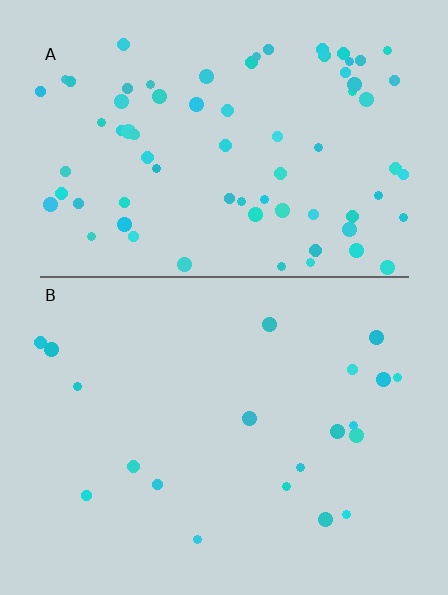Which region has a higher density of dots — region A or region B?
A (the top).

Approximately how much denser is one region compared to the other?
Approximately 3.7× — region A over region B.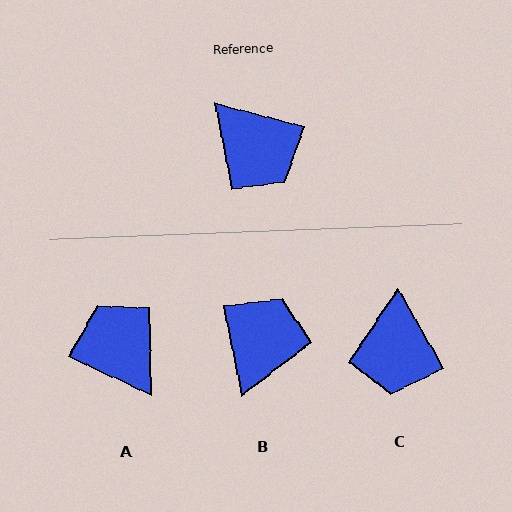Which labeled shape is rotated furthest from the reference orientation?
A, about 170 degrees away.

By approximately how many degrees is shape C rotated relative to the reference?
Approximately 45 degrees clockwise.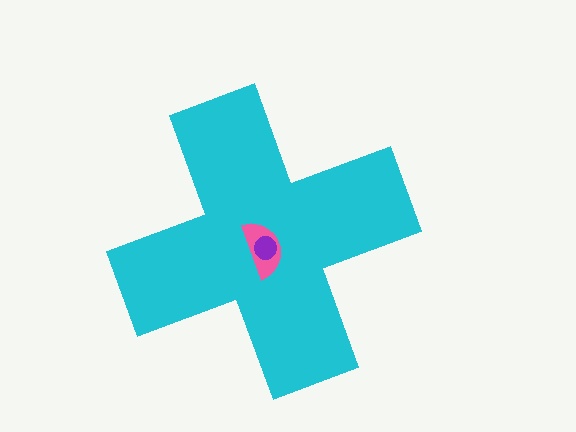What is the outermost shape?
The cyan cross.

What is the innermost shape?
The purple circle.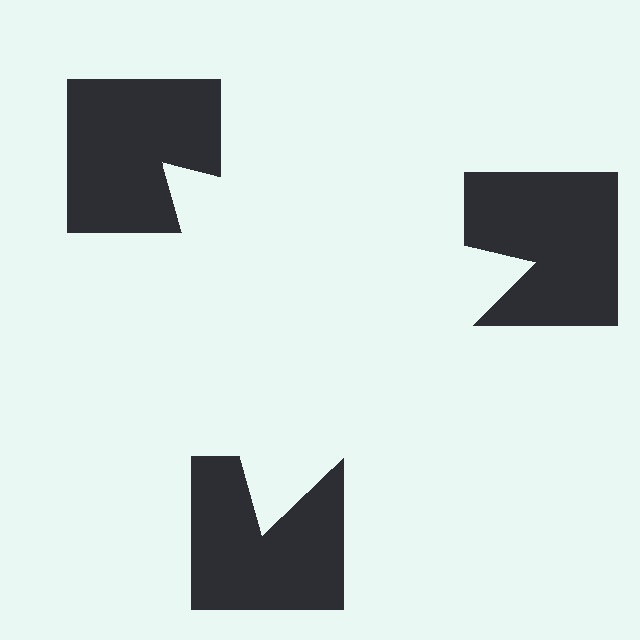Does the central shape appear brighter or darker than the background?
It typically appears slightly brighter than the background, even though no actual brightness change is drawn.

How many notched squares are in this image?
There are 3 — one at each vertex of the illusory triangle.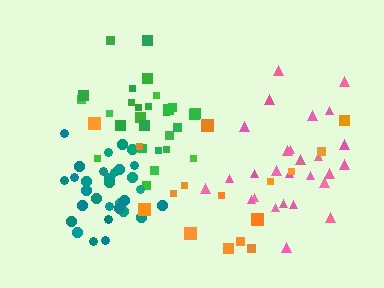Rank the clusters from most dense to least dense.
teal, green, pink, orange.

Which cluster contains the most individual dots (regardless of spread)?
Teal (31).